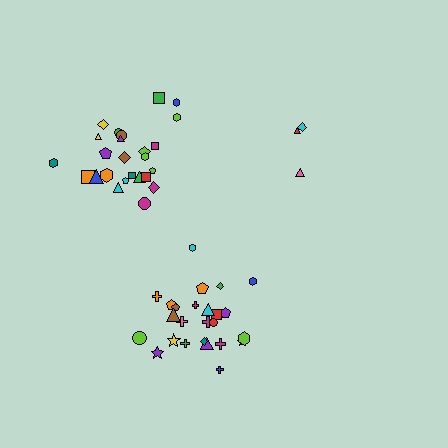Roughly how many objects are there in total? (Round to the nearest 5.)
Roughly 55 objects in total.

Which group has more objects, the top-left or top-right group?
The top-left group.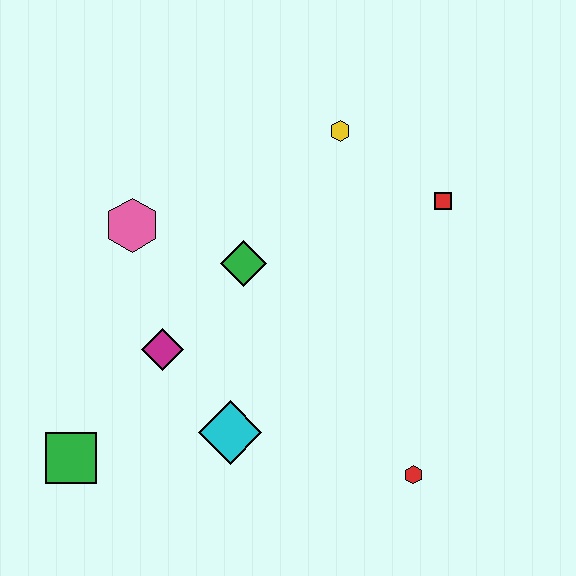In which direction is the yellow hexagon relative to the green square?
The yellow hexagon is above the green square.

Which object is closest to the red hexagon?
The cyan diamond is closest to the red hexagon.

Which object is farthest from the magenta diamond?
The red square is farthest from the magenta diamond.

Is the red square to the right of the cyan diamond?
Yes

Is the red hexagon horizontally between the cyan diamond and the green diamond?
No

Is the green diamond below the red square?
Yes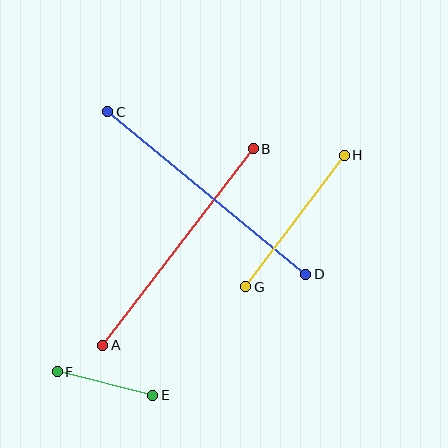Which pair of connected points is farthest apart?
Points C and D are farthest apart.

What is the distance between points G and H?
The distance is approximately 164 pixels.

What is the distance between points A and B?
The distance is approximately 248 pixels.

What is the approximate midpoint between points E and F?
The midpoint is at approximately (105, 383) pixels.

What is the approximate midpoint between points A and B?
The midpoint is at approximately (178, 247) pixels.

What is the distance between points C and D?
The distance is approximately 256 pixels.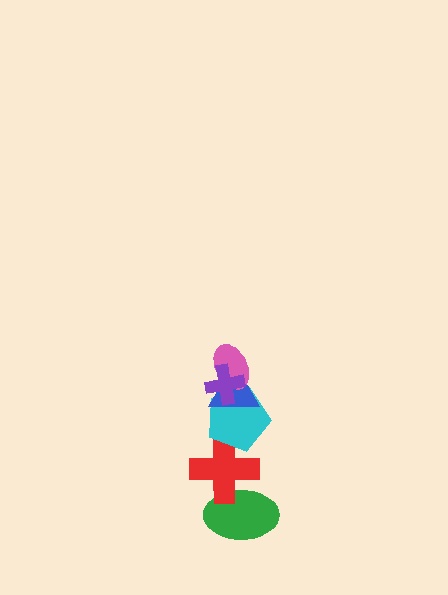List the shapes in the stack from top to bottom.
From top to bottom: the purple cross, the pink ellipse, the blue triangle, the cyan pentagon, the red cross, the green ellipse.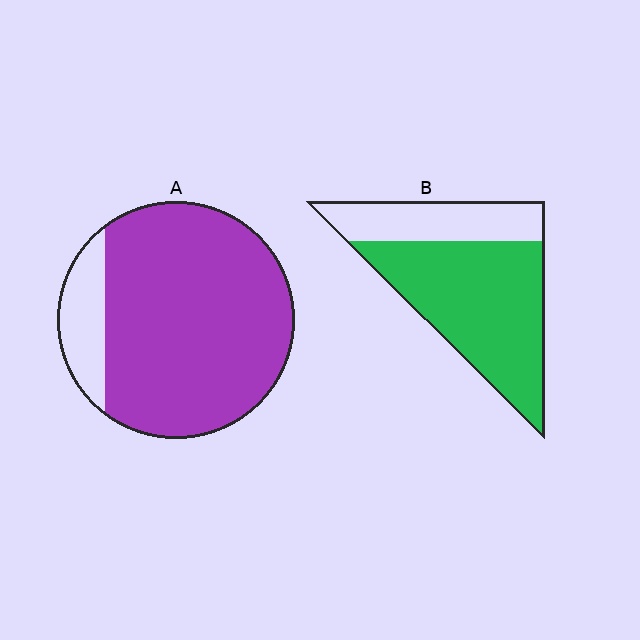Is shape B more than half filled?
Yes.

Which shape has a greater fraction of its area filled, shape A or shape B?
Shape A.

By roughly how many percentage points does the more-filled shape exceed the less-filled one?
By roughly 15 percentage points (A over B).